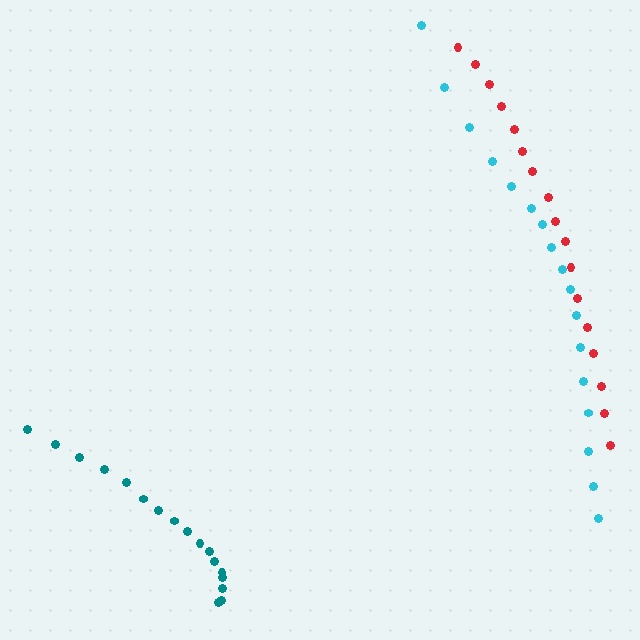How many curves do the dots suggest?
There are 3 distinct paths.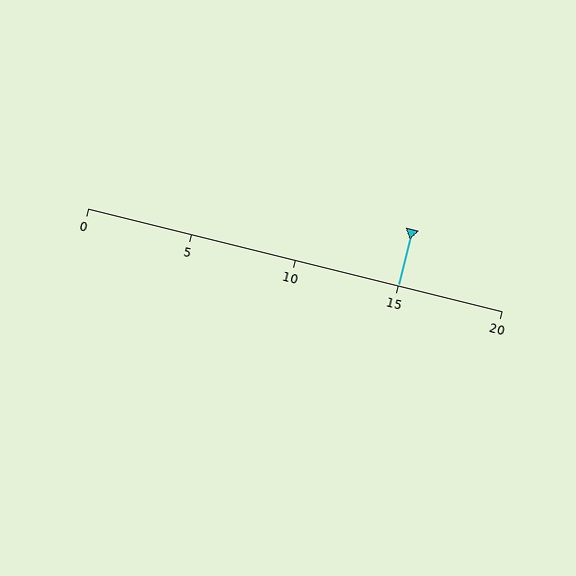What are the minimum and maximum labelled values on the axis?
The axis runs from 0 to 20.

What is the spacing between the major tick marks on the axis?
The major ticks are spaced 5 apart.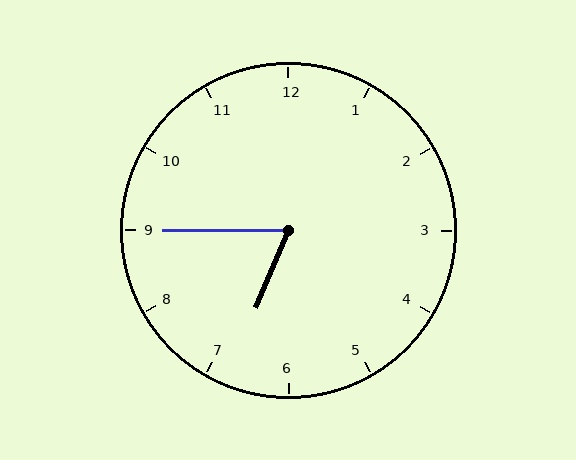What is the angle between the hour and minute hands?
Approximately 68 degrees.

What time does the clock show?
6:45.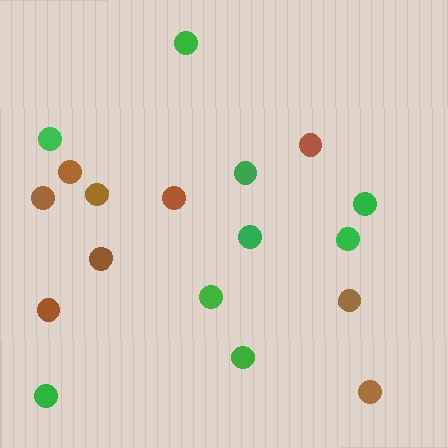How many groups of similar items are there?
There are 2 groups: one group of green circles (9) and one group of brown circles (9).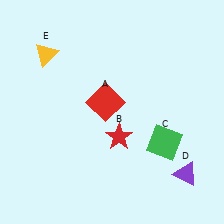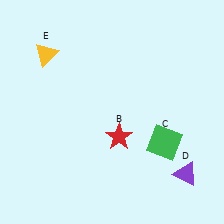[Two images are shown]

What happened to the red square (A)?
The red square (A) was removed in Image 2. It was in the top-left area of Image 1.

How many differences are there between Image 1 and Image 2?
There is 1 difference between the two images.